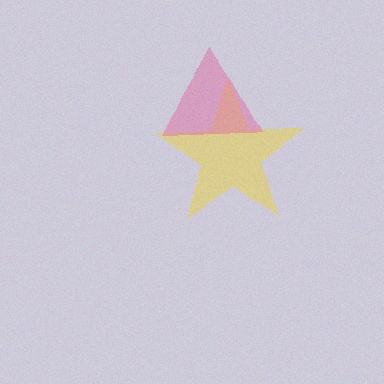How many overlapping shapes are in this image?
There are 2 overlapping shapes in the image.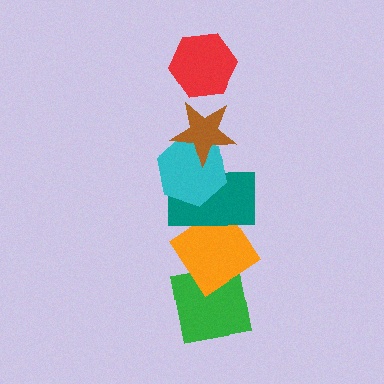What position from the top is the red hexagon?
The red hexagon is 1st from the top.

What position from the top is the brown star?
The brown star is 2nd from the top.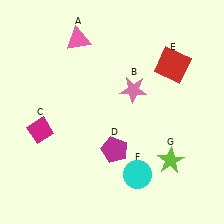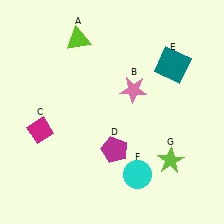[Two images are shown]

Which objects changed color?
A changed from pink to lime. E changed from red to teal.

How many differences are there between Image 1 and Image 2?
There are 2 differences between the two images.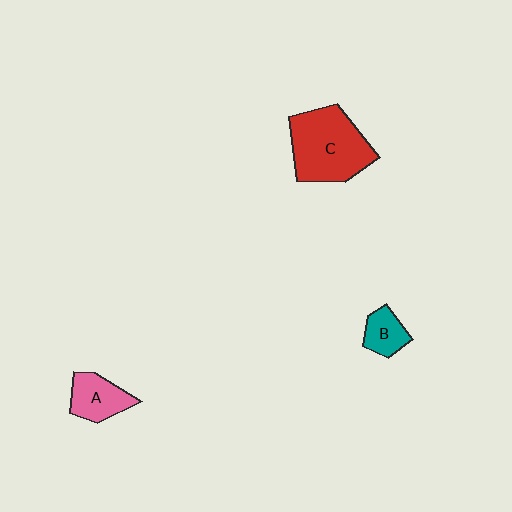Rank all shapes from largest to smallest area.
From largest to smallest: C (red), A (pink), B (teal).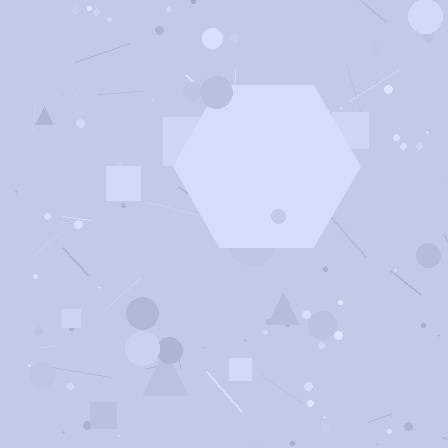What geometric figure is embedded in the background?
A hexagon is embedded in the background.